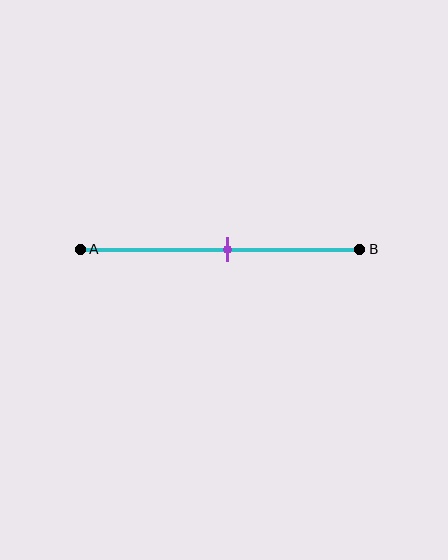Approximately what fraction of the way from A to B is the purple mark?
The purple mark is approximately 55% of the way from A to B.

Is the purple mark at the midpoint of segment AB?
Yes, the mark is approximately at the midpoint.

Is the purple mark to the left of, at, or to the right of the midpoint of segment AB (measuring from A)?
The purple mark is approximately at the midpoint of segment AB.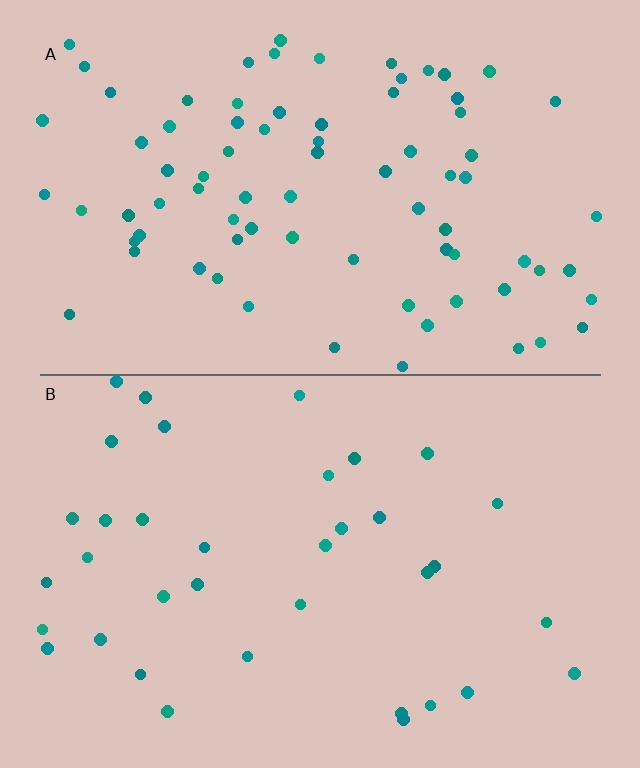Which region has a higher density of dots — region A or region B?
A (the top).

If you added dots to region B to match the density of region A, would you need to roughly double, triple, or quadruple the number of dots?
Approximately double.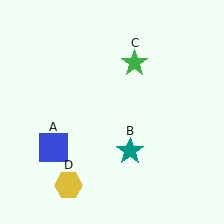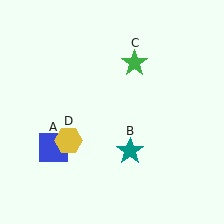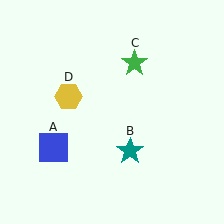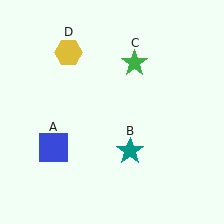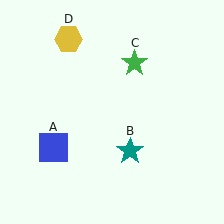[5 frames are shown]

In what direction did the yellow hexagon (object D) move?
The yellow hexagon (object D) moved up.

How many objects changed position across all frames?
1 object changed position: yellow hexagon (object D).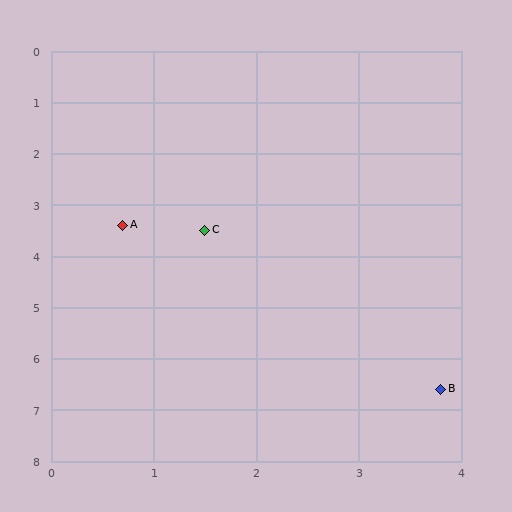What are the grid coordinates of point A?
Point A is at approximately (0.7, 3.4).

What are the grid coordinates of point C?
Point C is at approximately (1.5, 3.5).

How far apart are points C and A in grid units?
Points C and A are about 0.8 grid units apart.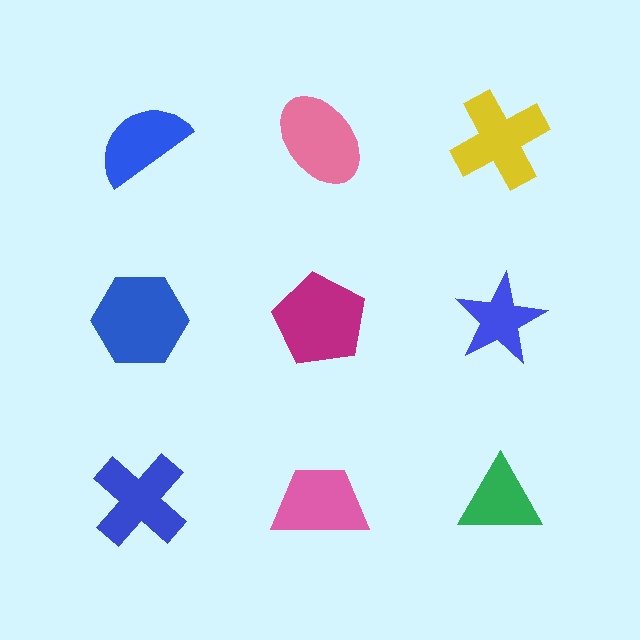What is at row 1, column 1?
A blue semicircle.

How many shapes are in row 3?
3 shapes.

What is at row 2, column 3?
A blue star.